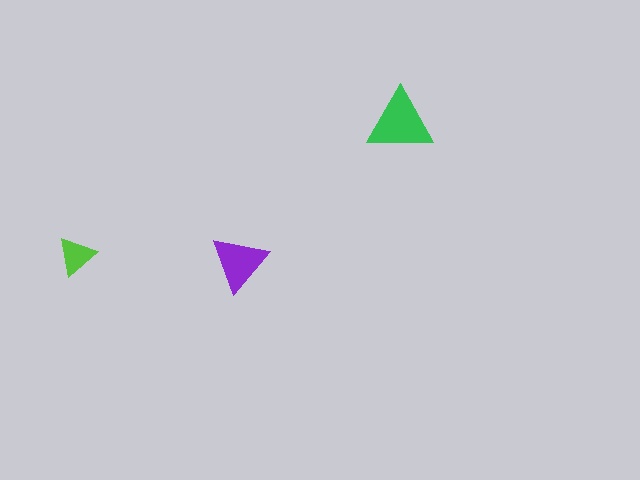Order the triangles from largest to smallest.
the green one, the purple one, the lime one.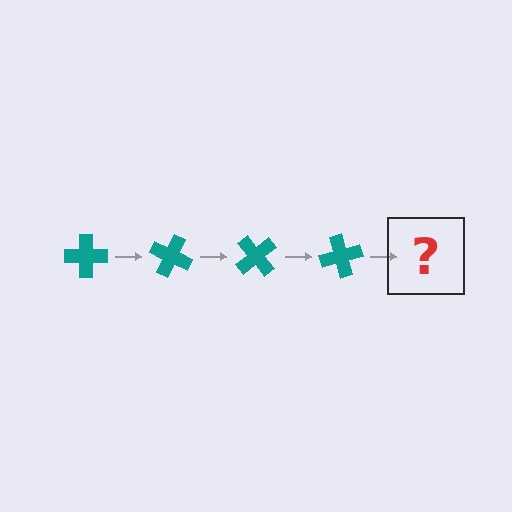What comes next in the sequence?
The next element should be a teal cross rotated 100 degrees.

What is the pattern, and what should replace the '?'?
The pattern is that the cross rotates 25 degrees each step. The '?' should be a teal cross rotated 100 degrees.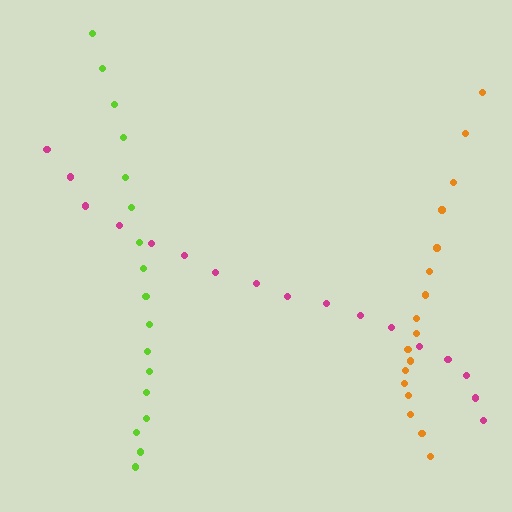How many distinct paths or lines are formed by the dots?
There are 3 distinct paths.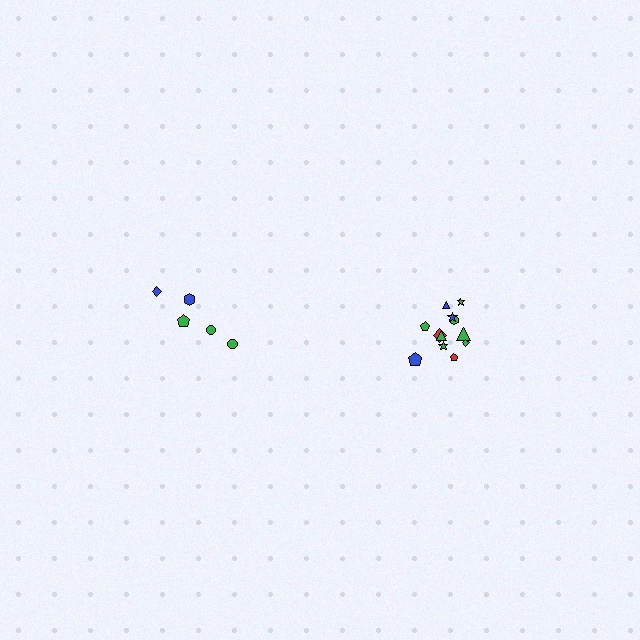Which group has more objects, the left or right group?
The right group.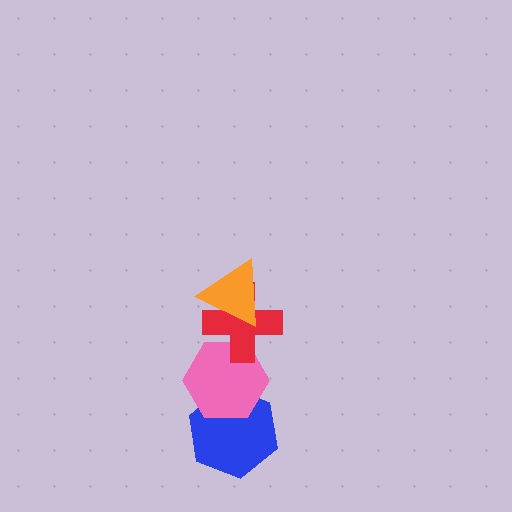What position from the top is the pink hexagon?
The pink hexagon is 3rd from the top.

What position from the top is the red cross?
The red cross is 2nd from the top.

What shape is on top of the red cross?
The orange triangle is on top of the red cross.